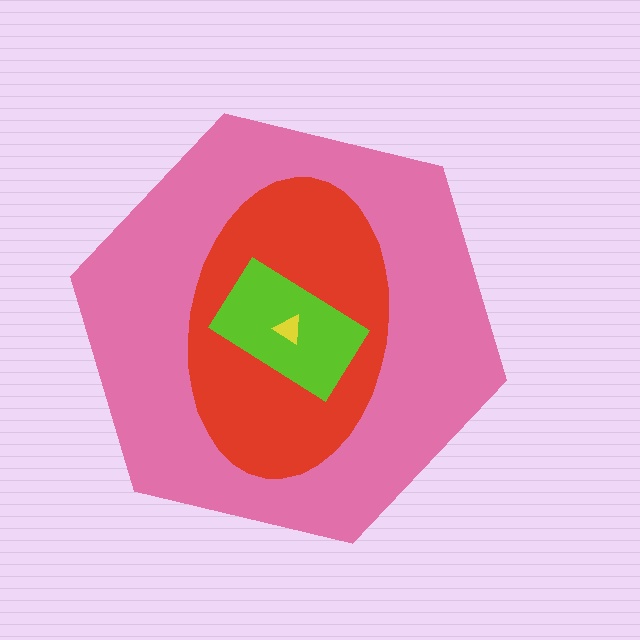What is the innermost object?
The yellow triangle.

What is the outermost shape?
The pink hexagon.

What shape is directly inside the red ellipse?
The lime rectangle.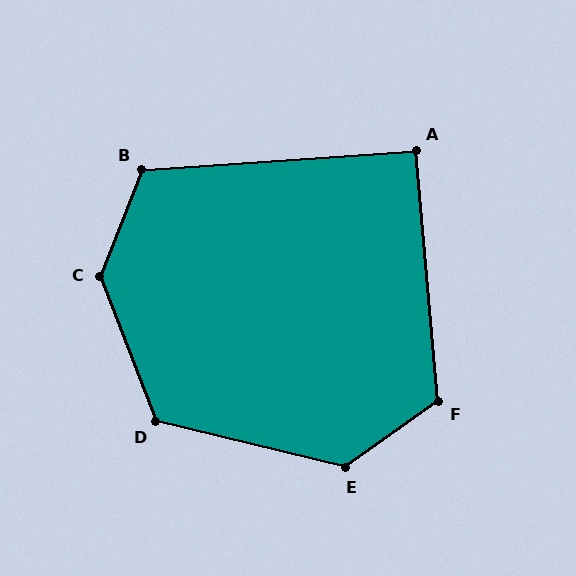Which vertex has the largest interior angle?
C, at approximately 138 degrees.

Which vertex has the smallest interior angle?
A, at approximately 91 degrees.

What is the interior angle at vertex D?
Approximately 124 degrees (obtuse).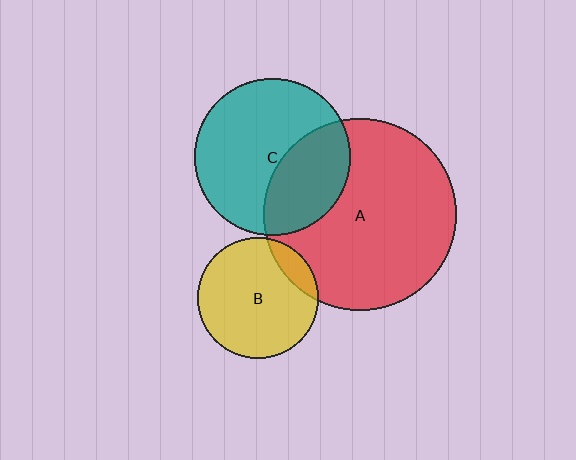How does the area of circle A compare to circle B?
Approximately 2.5 times.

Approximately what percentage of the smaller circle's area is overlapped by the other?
Approximately 10%.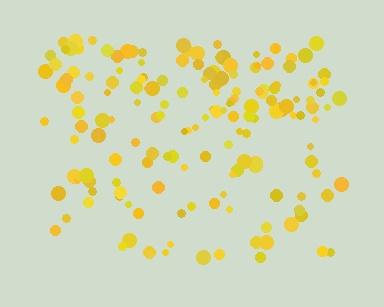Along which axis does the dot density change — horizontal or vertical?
Vertical.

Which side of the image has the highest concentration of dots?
The top.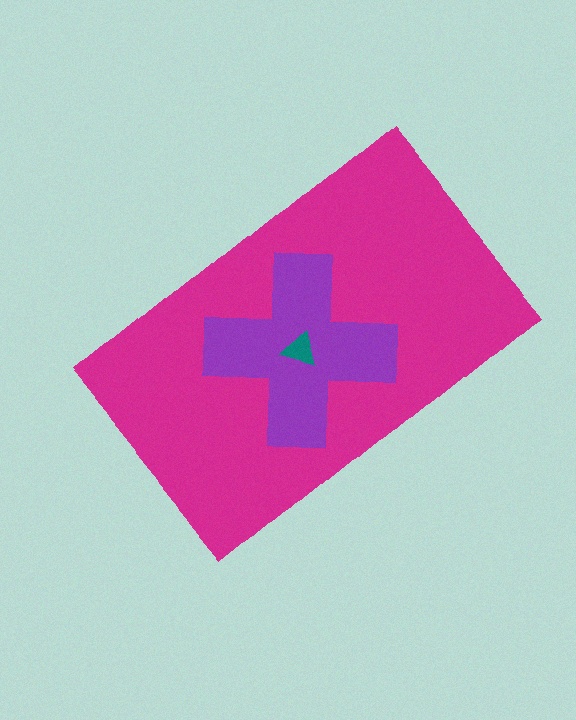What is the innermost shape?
The teal triangle.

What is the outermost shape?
The magenta rectangle.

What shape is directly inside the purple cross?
The teal triangle.